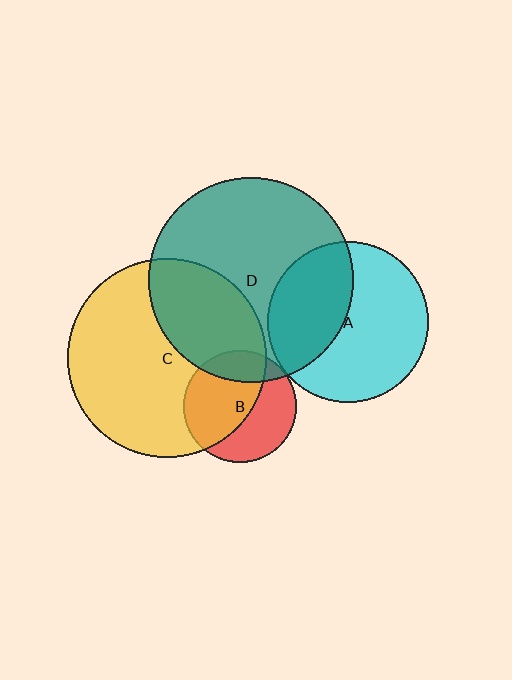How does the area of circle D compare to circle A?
Approximately 1.6 times.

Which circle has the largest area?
Circle D (teal).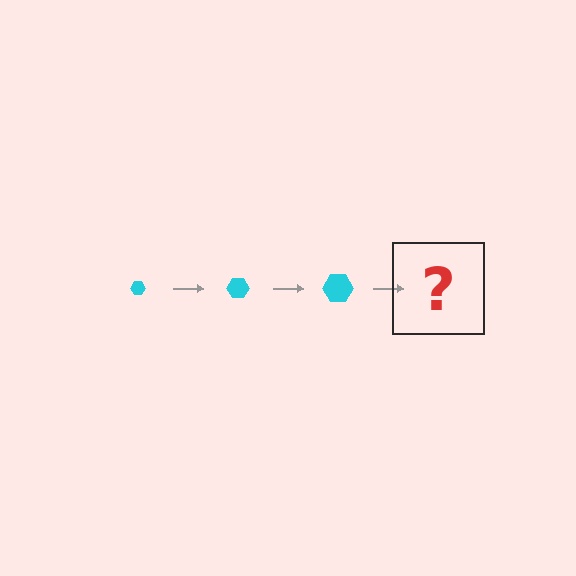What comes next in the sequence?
The next element should be a cyan hexagon, larger than the previous one.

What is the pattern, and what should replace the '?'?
The pattern is that the hexagon gets progressively larger each step. The '?' should be a cyan hexagon, larger than the previous one.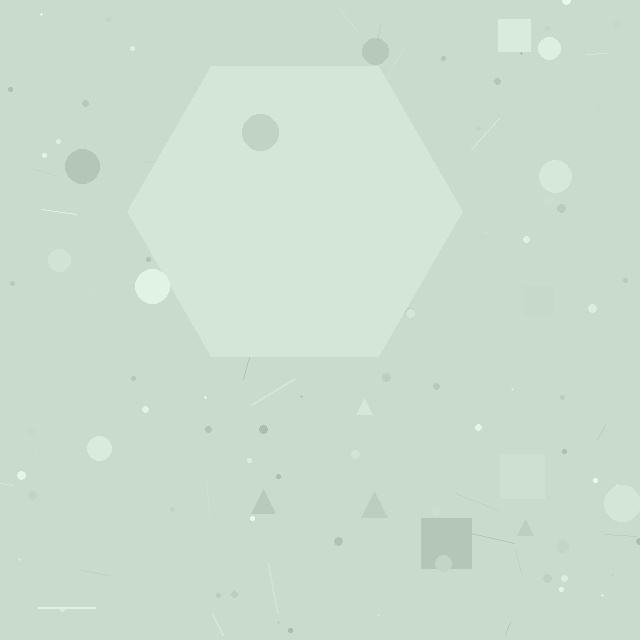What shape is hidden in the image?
A hexagon is hidden in the image.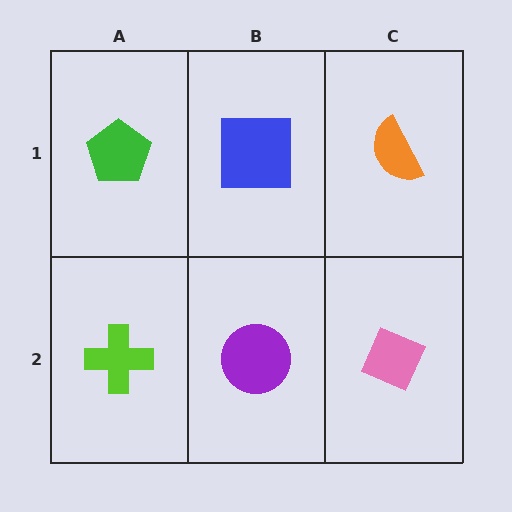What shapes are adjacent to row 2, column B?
A blue square (row 1, column B), a lime cross (row 2, column A), a pink diamond (row 2, column C).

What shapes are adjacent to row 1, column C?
A pink diamond (row 2, column C), a blue square (row 1, column B).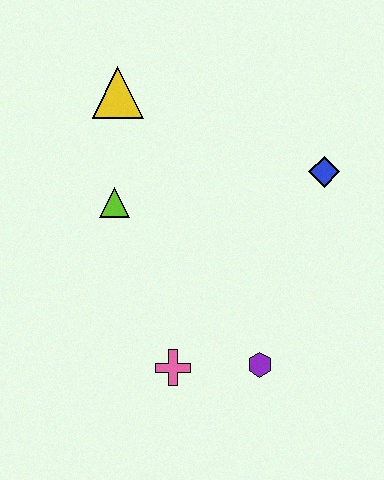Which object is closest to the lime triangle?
The yellow triangle is closest to the lime triangle.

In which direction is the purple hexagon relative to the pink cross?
The purple hexagon is to the right of the pink cross.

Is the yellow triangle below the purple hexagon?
No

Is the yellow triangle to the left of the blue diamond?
Yes